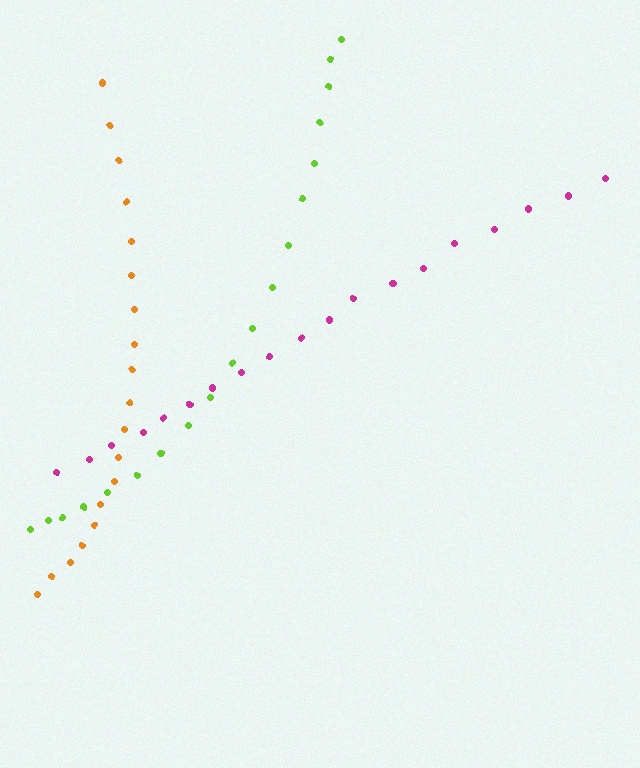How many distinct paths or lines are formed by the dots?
There are 3 distinct paths.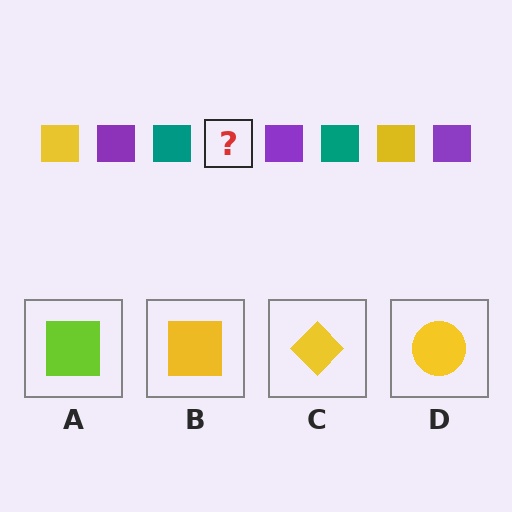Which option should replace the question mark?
Option B.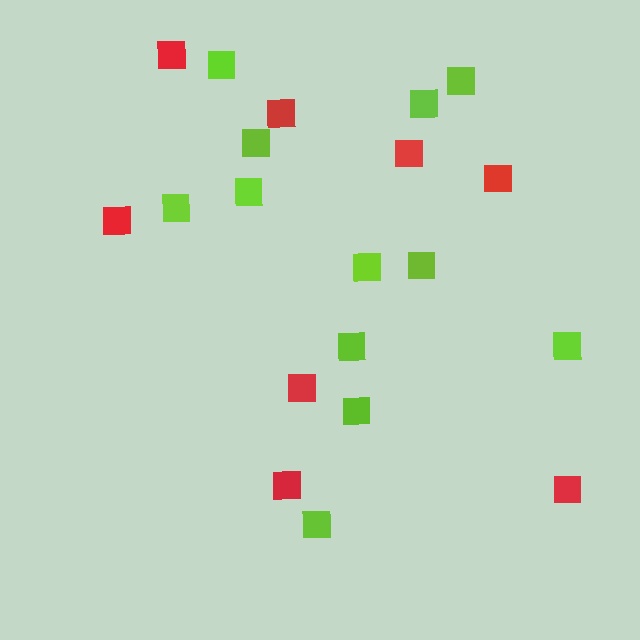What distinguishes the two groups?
There are 2 groups: one group of red squares (8) and one group of lime squares (12).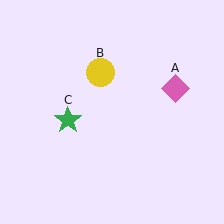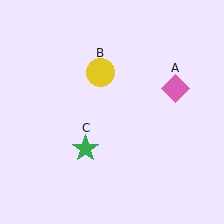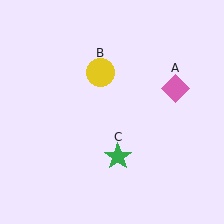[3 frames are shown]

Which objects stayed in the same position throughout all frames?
Pink diamond (object A) and yellow circle (object B) remained stationary.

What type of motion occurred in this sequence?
The green star (object C) rotated counterclockwise around the center of the scene.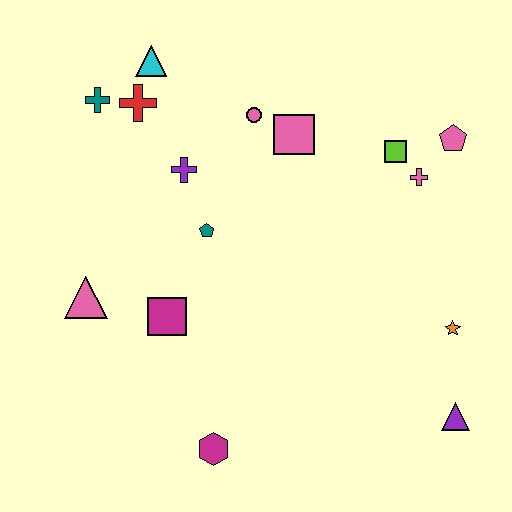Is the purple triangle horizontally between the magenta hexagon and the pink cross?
No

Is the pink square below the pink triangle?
No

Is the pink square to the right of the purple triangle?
No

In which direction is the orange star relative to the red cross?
The orange star is to the right of the red cross.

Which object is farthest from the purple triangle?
The teal cross is farthest from the purple triangle.